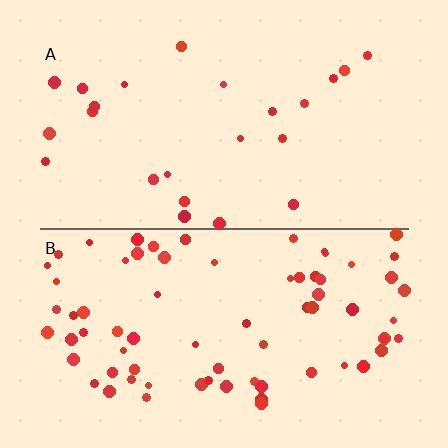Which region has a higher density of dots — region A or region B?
B (the bottom).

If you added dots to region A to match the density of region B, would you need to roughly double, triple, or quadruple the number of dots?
Approximately triple.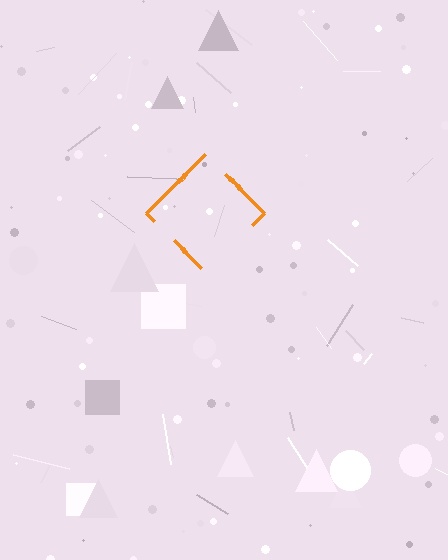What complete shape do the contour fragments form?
The contour fragments form a diamond.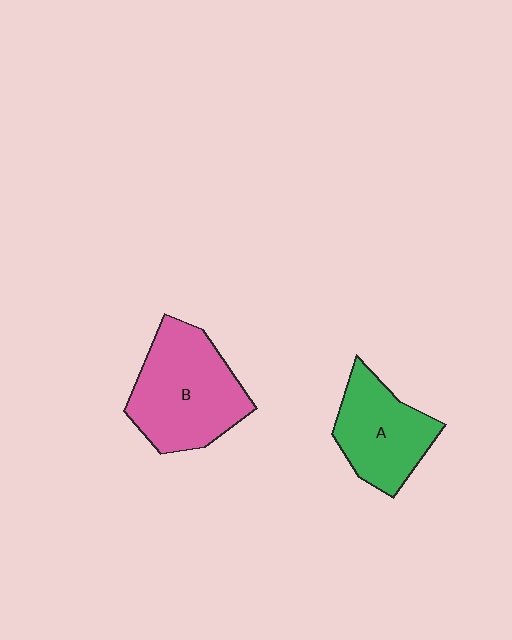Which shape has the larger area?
Shape B (pink).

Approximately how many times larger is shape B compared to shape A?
Approximately 1.3 times.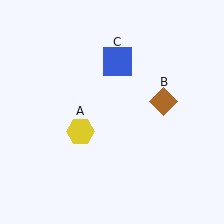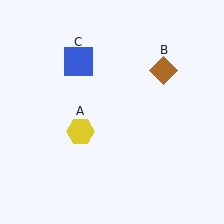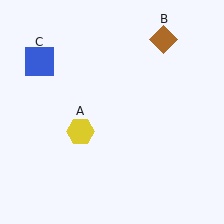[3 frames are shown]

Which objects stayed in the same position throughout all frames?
Yellow hexagon (object A) remained stationary.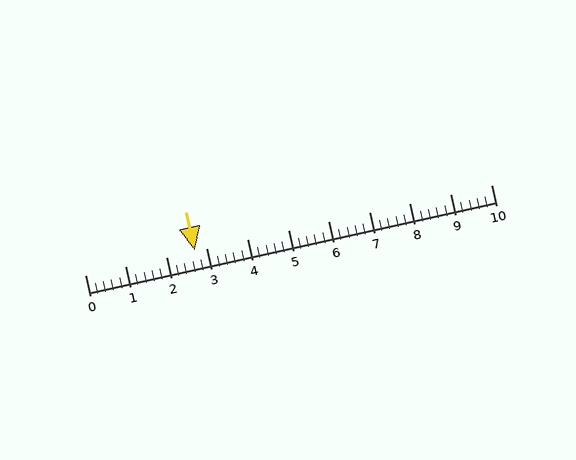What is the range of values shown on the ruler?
The ruler shows values from 0 to 10.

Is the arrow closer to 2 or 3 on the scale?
The arrow is closer to 3.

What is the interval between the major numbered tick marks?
The major tick marks are spaced 1 units apart.